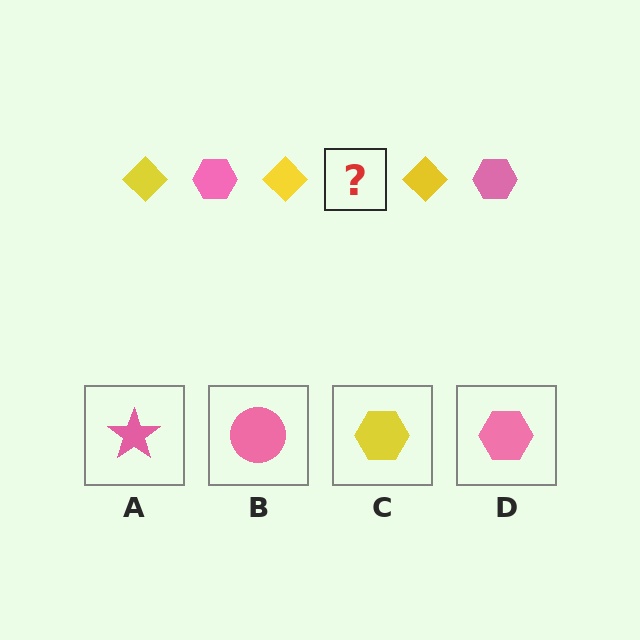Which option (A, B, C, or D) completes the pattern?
D.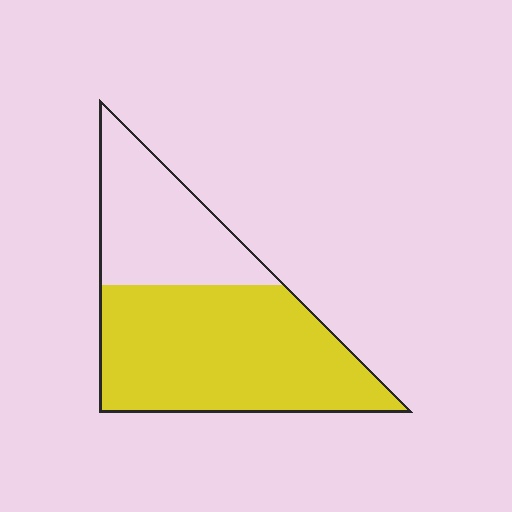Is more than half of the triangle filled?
Yes.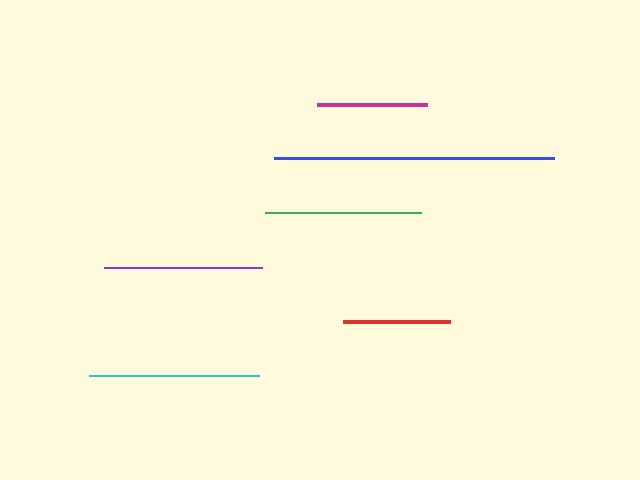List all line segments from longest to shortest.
From longest to shortest: blue, cyan, purple, green, magenta, red.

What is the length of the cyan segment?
The cyan segment is approximately 170 pixels long.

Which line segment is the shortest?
The red line is the shortest at approximately 107 pixels.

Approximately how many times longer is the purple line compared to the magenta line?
The purple line is approximately 1.4 times the length of the magenta line.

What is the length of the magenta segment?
The magenta segment is approximately 110 pixels long.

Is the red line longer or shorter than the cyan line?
The cyan line is longer than the red line.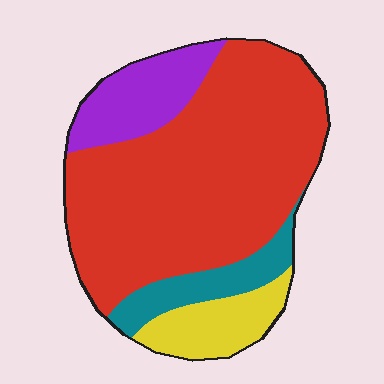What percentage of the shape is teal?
Teal covers about 10% of the shape.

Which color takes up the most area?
Red, at roughly 65%.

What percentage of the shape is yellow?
Yellow covers around 10% of the shape.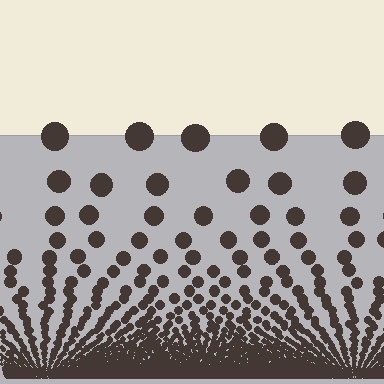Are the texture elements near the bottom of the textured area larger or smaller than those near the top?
Smaller. The gradient is inverted — elements near the bottom are smaller and denser.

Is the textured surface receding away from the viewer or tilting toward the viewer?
The surface appears to tilt toward the viewer. Texture elements get larger and sparser toward the top.